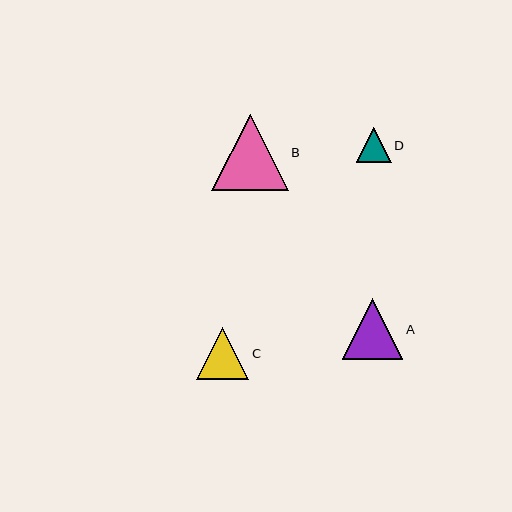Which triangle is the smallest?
Triangle D is the smallest with a size of approximately 35 pixels.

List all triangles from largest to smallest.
From largest to smallest: B, A, C, D.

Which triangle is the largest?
Triangle B is the largest with a size of approximately 76 pixels.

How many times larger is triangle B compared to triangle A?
Triangle B is approximately 1.3 times the size of triangle A.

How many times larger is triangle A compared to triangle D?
Triangle A is approximately 1.7 times the size of triangle D.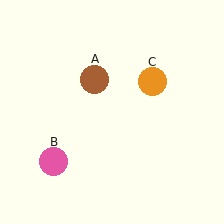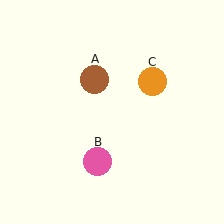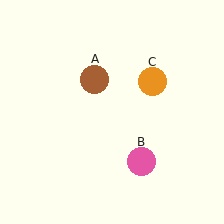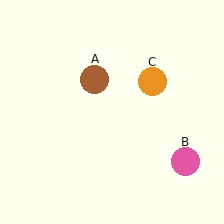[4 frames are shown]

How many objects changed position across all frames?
1 object changed position: pink circle (object B).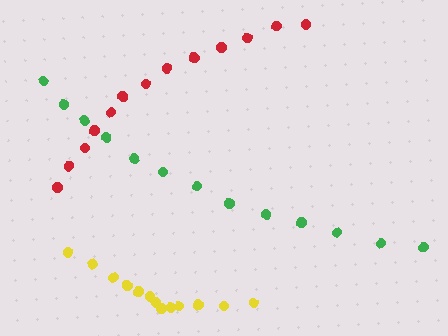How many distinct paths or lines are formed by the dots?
There are 3 distinct paths.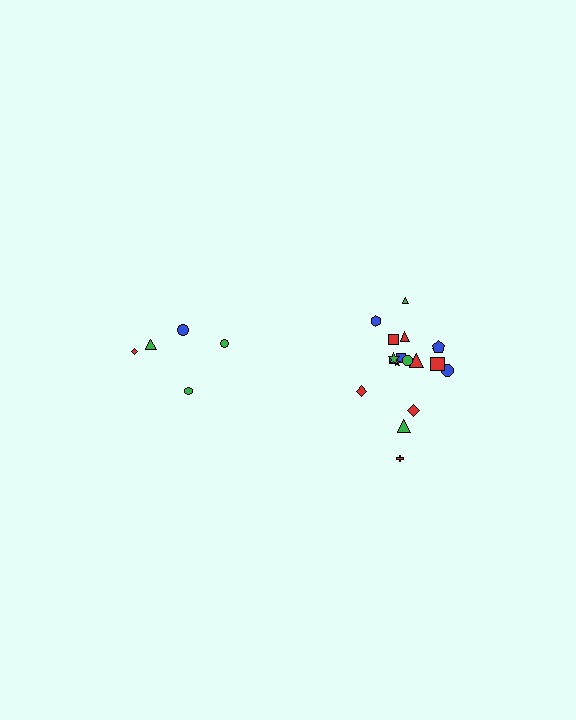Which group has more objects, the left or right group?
The right group.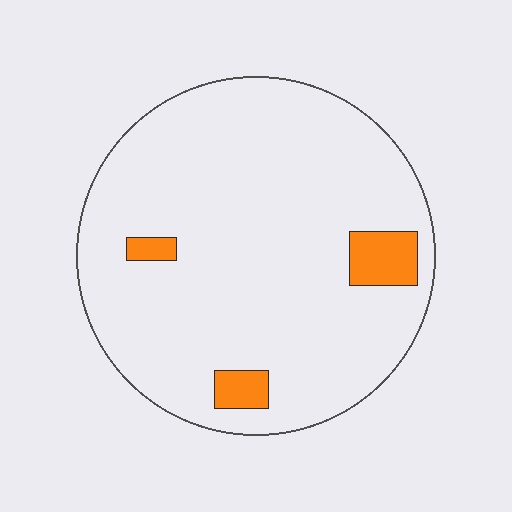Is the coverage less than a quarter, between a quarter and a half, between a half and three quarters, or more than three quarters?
Less than a quarter.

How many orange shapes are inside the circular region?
3.